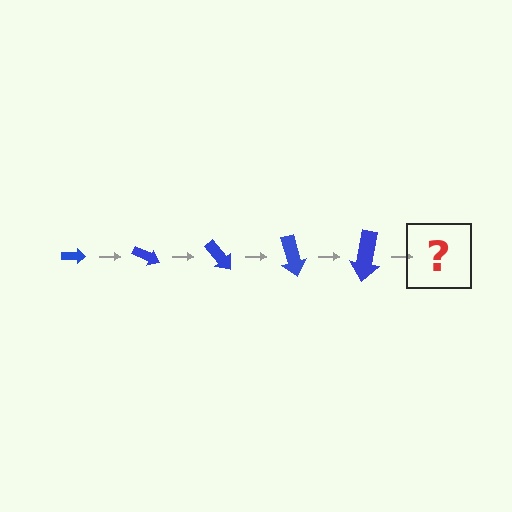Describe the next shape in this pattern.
It should be an arrow, larger than the previous one and rotated 125 degrees from the start.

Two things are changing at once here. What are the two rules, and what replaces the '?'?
The two rules are that the arrow grows larger each step and it rotates 25 degrees each step. The '?' should be an arrow, larger than the previous one and rotated 125 degrees from the start.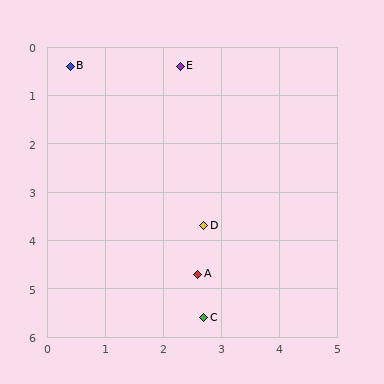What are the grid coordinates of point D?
Point D is at approximately (2.7, 3.7).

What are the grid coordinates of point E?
Point E is at approximately (2.3, 0.4).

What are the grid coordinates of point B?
Point B is at approximately (0.4, 0.4).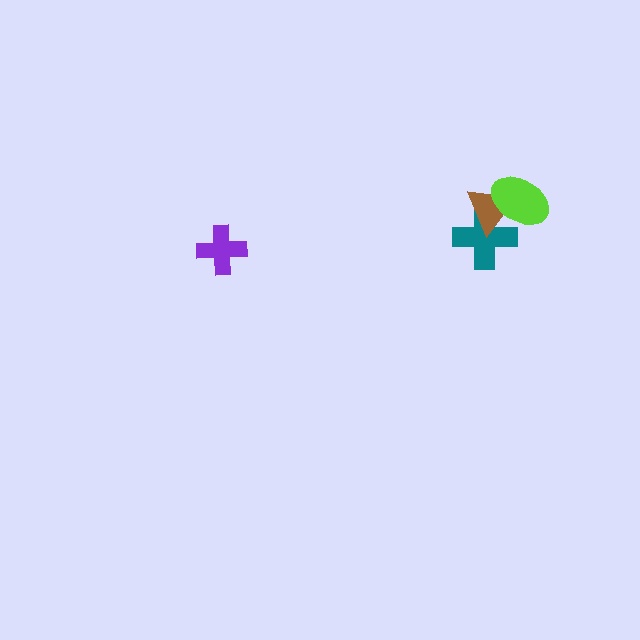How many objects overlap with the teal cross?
2 objects overlap with the teal cross.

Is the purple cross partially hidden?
No, no other shape covers it.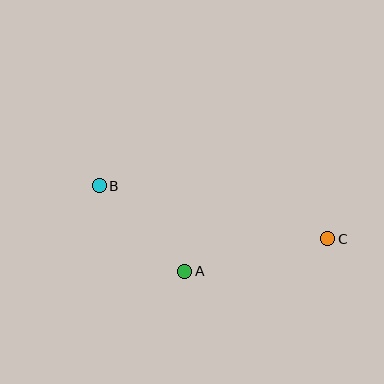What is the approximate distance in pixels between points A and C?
The distance between A and C is approximately 147 pixels.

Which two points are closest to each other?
Points A and B are closest to each other.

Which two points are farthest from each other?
Points B and C are farthest from each other.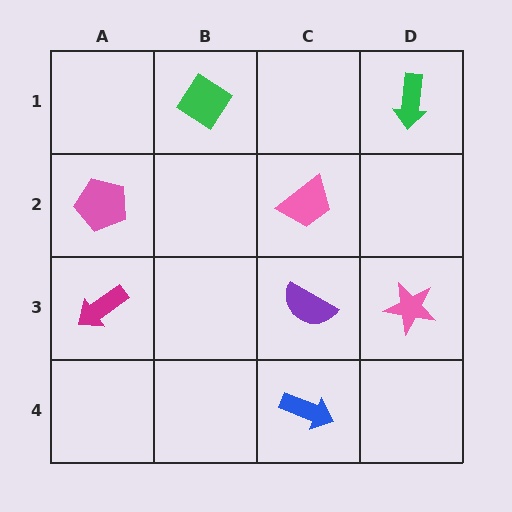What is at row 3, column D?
A pink star.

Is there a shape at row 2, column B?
No, that cell is empty.